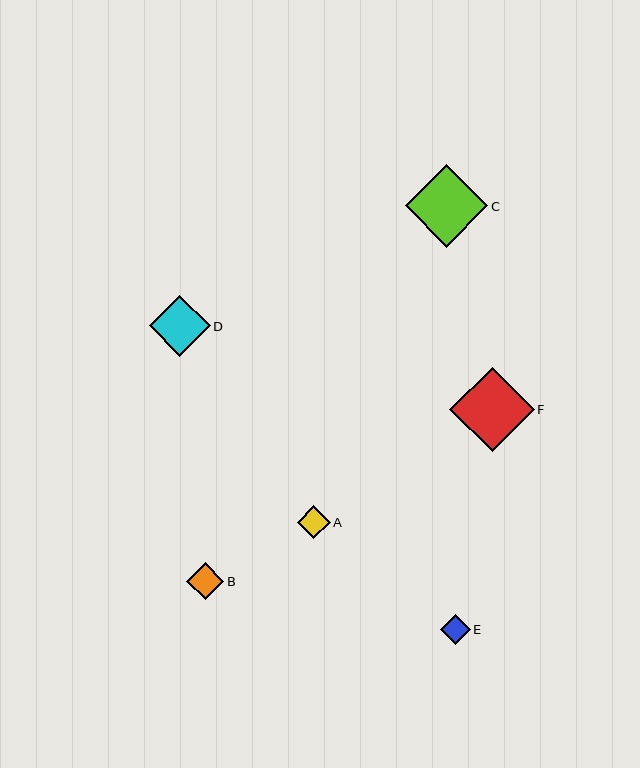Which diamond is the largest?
Diamond F is the largest with a size of approximately 84 pixels.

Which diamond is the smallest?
Diamond E is the smallest with a size of approximately 30 pixels.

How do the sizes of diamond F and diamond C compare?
Diamond F and diamond C are approximately the same size.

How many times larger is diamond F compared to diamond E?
Diamond F is approximately 2.8 times the size of diamond E.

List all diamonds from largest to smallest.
From largest to smallest: F, C, D, B, A, E.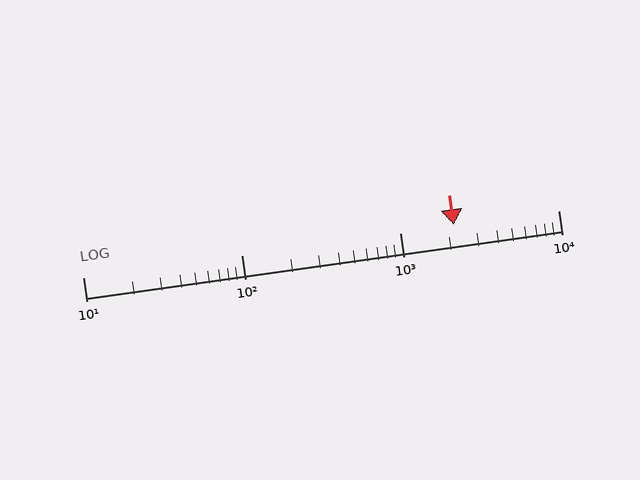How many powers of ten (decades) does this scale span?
The scale spans 3 decades, from 10 to 10000.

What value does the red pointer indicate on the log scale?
The pointer indicates approximately 2200.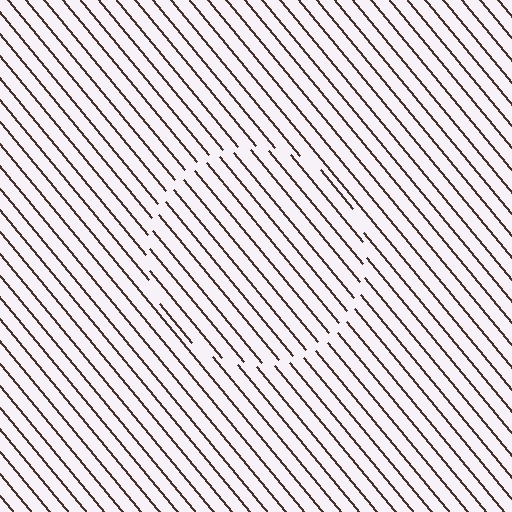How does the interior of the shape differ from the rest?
The interior of the shape contains the same grating, shifted by half a period — the contour is defined by the phase discontinuity where line-ends from the inner and outer gratings abut.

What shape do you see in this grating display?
An illusory circle. The interior of the shape contains the same grating, shifted by half a period — the contour is defined by the phase discontinuity where line-ends from the inner and outer gratings abut.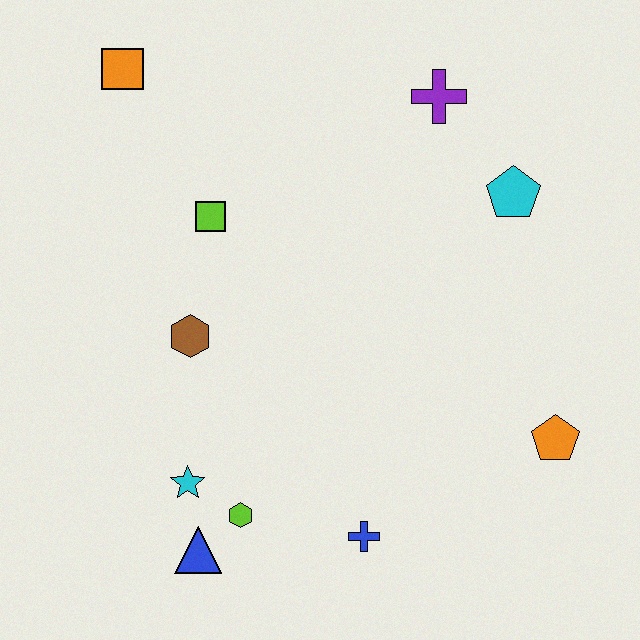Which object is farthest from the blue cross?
The orange square is farthest from the blue cross.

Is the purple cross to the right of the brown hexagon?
Yes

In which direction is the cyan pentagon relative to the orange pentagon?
The cyan pentagon is above the orange pentagon.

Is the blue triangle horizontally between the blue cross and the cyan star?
Yes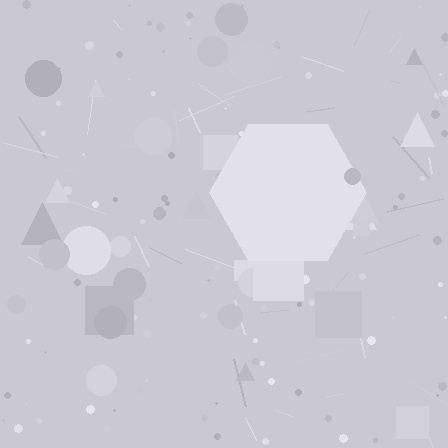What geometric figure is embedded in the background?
A hexagon is embedded in the background.